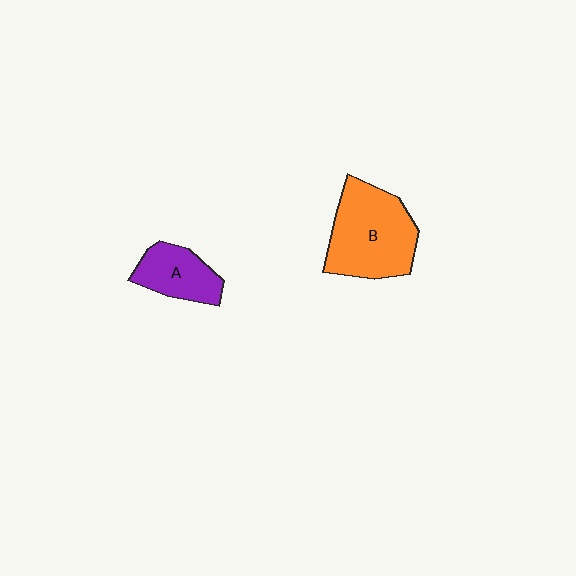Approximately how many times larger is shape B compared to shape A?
Approximately 1.9 times.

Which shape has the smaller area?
Shape A (purple).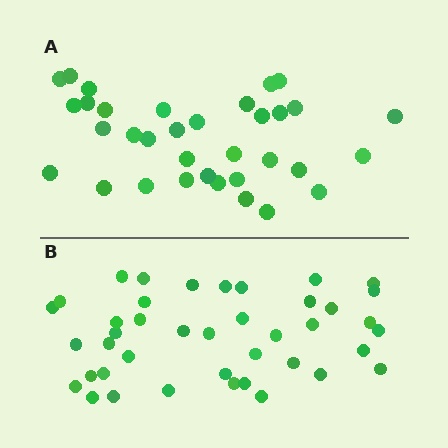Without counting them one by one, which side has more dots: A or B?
Region B (the bottom region) has more dots.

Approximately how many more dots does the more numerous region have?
Region B has roughly 8 or so more dots than region A.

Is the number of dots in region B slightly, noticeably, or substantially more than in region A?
Region B has only slightly more — the two regions are fairly close. The ratio is roughly 1.2 to 1.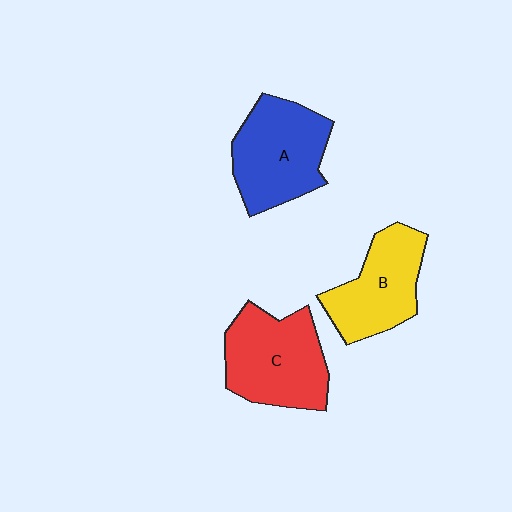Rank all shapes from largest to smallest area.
From largest to smallest: C (red), A (blue), B (yellow).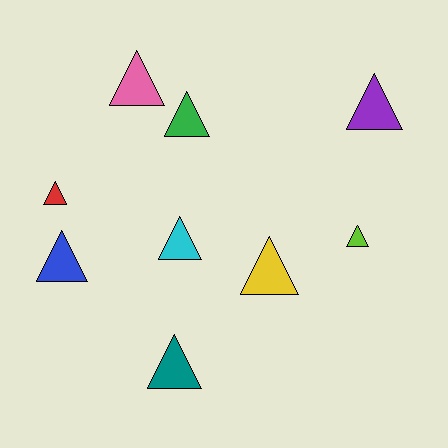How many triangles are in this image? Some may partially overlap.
There are 9 triangles.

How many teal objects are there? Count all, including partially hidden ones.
There is 1 teal object.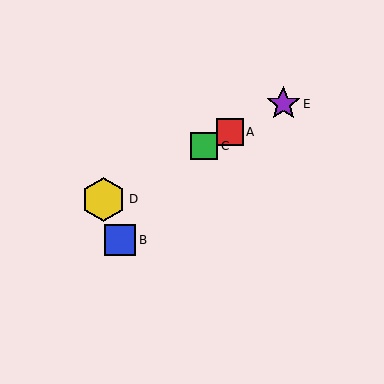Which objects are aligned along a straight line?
Objects A, C, D, E are aligned along a straight line.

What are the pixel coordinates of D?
Object D is at (104, 199).